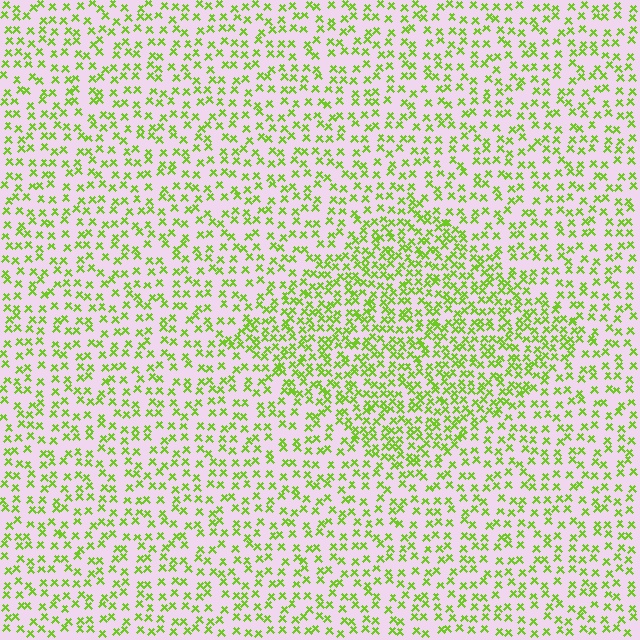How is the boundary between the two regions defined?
The boundary is defined by a change in element density (approximately 1.8x ratio). All elements are the same color, size, and shape.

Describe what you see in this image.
The image contains small lime elements arranged at two different densities. A diamond-shaped region is visible where the elements are more densely packed than the surrounding area.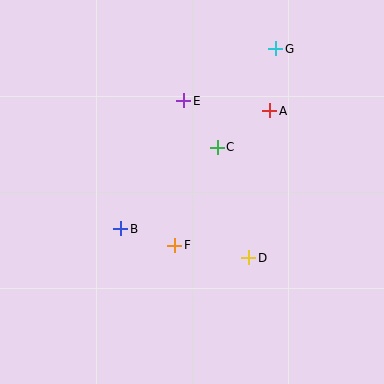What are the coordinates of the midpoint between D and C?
The midpoint between D and C is at (233, 202).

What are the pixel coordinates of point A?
Point A is at (270, 111).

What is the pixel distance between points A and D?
The distance between A and D is 149 pixels.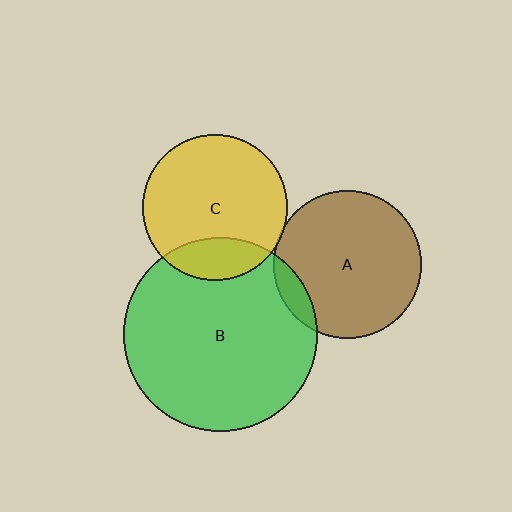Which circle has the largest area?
Circle B (green).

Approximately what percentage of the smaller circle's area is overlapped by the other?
Approximately 5%.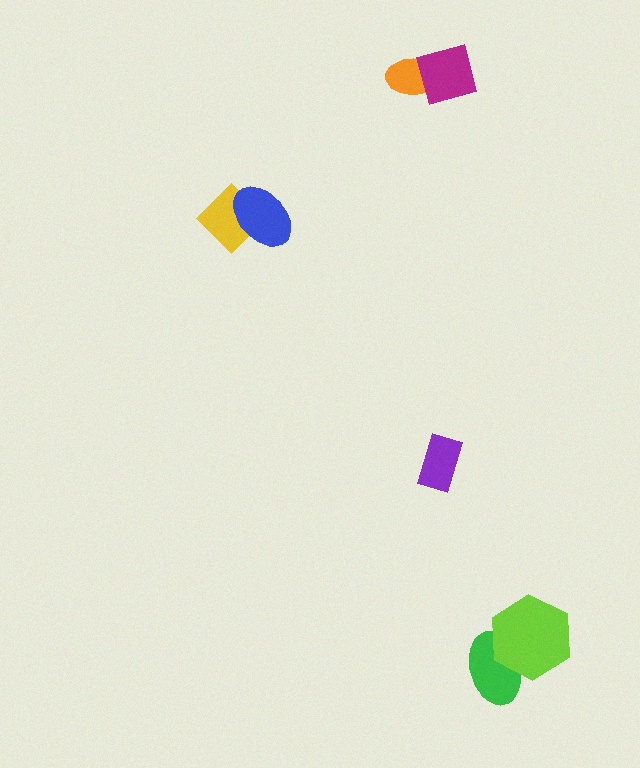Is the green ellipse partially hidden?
Yes, it is partially covered by another shape.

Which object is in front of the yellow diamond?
The blue ellipse is in front of the yellow diamond.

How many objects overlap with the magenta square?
1 object overlaps with the magenta square.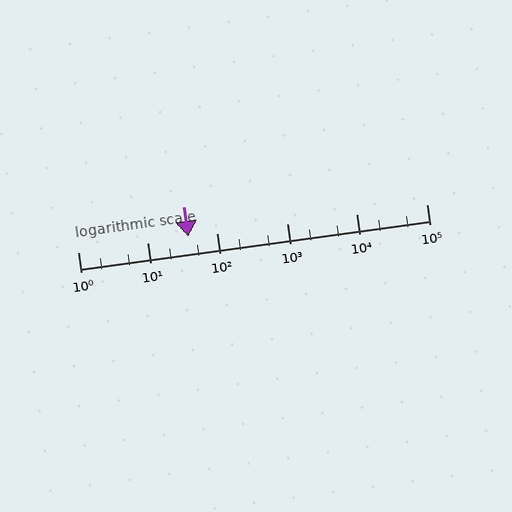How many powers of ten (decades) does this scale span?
The scale spans 5 decades, from 1 to 100000.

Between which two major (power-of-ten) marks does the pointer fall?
The pointer is between 10 and 100.